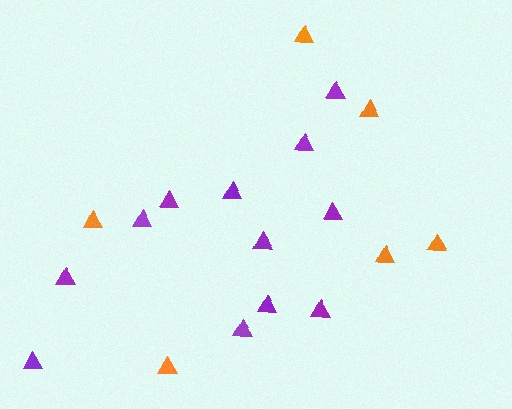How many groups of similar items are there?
There are 2 groups: one group of orange triangles (6) and one group of purple triangles (12).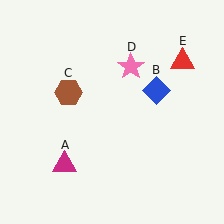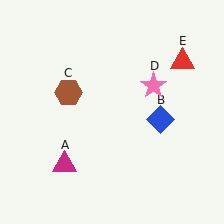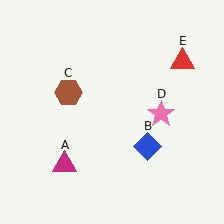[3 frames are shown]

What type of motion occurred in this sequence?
The blue diamond (object B), pink star (object D) rotated clockwise around the center of the scene.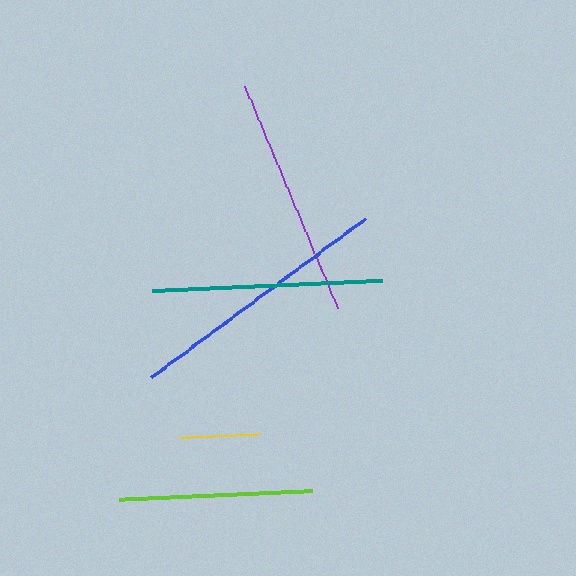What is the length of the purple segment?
The purple segment is approximately 241 pixels long.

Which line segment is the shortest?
The yellow line is the shortest at approximately 81 pixels.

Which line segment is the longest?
The blue line is the longest at approximately 266 pixels.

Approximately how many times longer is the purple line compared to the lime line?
The purple line is approximately 1.2 times the length of the lime line.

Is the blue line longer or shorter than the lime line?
The blue line is longer than the lime line.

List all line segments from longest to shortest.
From longest to shortest: blue, purple, teal, lime, yellow.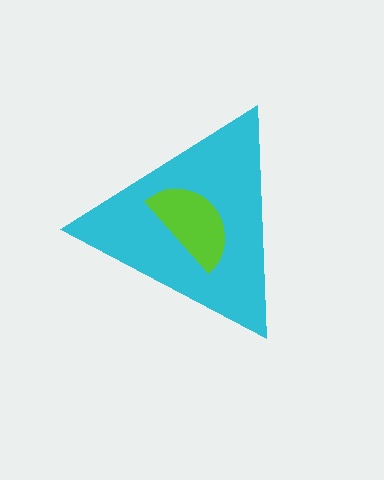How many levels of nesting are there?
2.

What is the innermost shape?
The lime semicircle.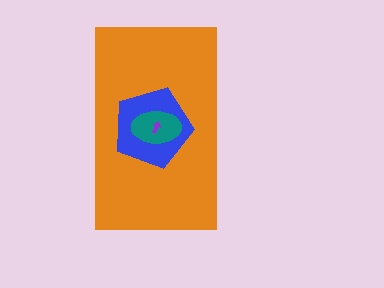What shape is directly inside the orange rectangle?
The blue pentagon.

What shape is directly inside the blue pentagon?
The teal ellipse.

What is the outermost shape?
The orange rectangle.